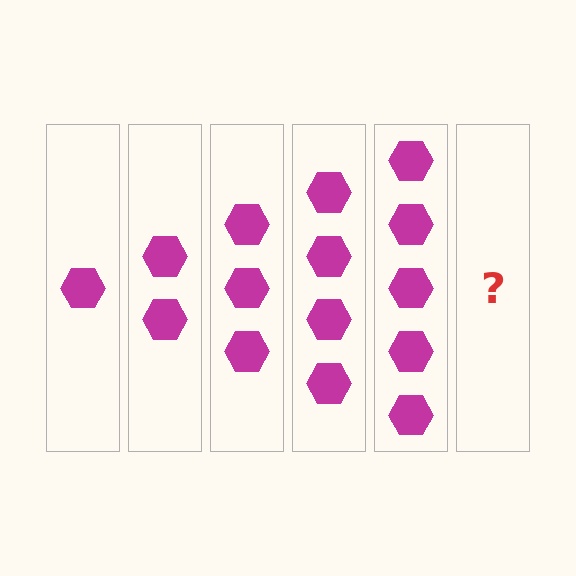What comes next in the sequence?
The next element should be 6 hexagons.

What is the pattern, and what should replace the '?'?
The pattern is that each step adds one more hexagon. The '?' should be 6 hexagons.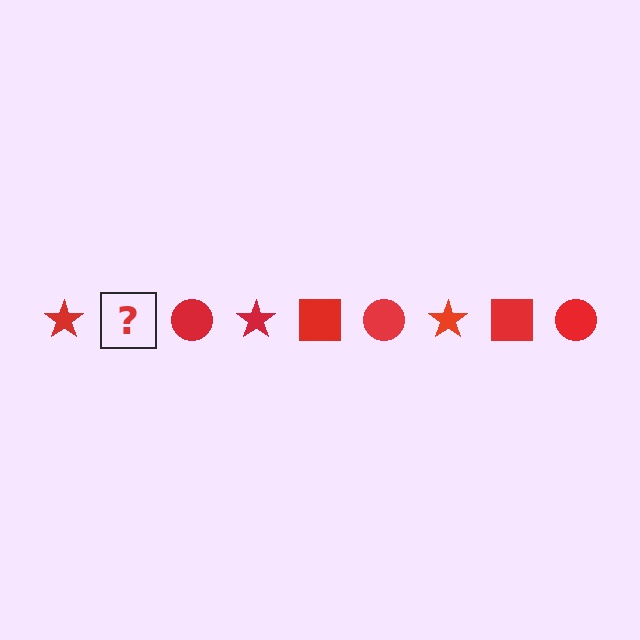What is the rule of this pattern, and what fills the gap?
The rule is that the pattern cycles through star, square, circle shapes in red. The gap should be filled with a red square.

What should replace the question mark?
The question mark should be replaced with a red square.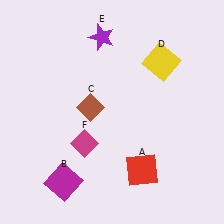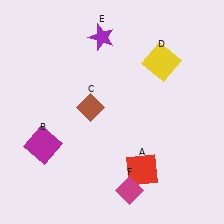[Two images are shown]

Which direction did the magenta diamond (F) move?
The magenta diamond (F) moved down.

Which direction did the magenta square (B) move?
The magenta square (B) moved up.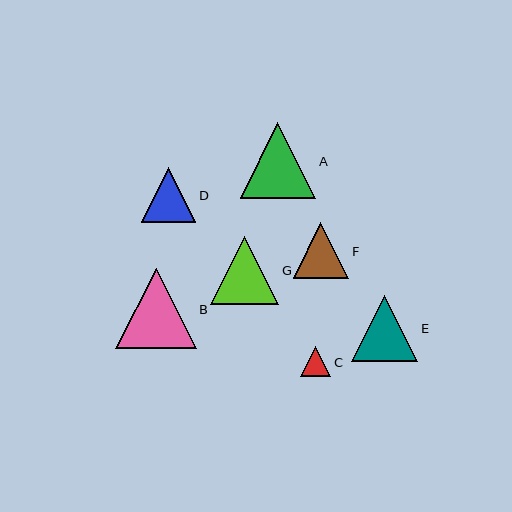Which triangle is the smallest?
Triangle C is the smallest with a size of approximately 30 pixels.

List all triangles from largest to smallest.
From largest to smallest: B, A, G, E, F, D, C.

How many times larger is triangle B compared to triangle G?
Triangle B is approximately 1.2 times the size of triangle G.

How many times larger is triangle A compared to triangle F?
Triangle A is approximately 1.4 times the size of triangle F.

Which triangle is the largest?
Triangle B is the largest with a size of approximately 80 pixels.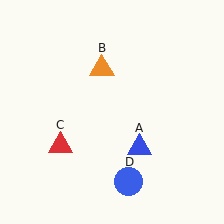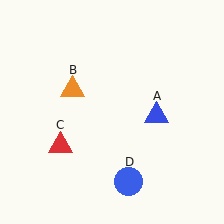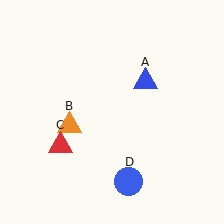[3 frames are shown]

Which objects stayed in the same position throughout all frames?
Red triangle (object C) and blue circle (object D) remained stationary.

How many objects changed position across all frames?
2 objects changed position: blue triangle (object A), orange triangle (object B).